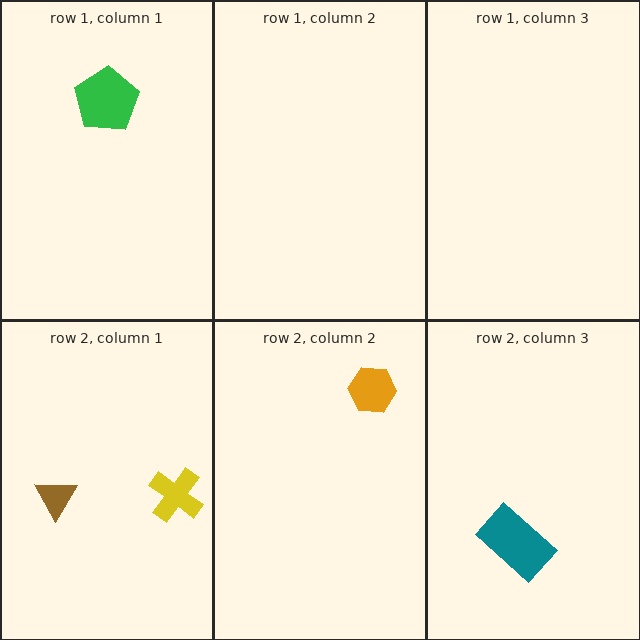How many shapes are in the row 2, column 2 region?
1.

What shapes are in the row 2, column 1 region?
The brown triangle, the yellow cross.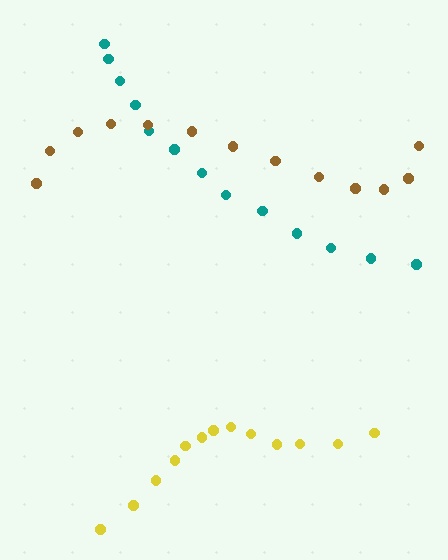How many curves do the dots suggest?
There are 3 distinct paths.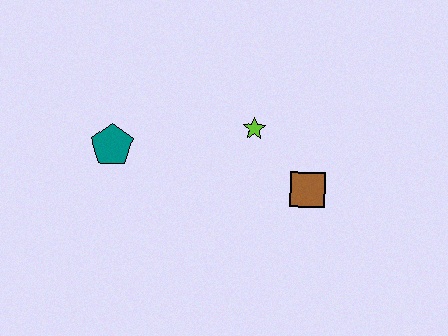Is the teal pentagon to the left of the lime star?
Yes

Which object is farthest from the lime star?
The teal pentagon is farthest from the lime star.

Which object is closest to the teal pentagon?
The lime star is closest to the teal pentagon.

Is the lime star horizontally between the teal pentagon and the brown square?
Yes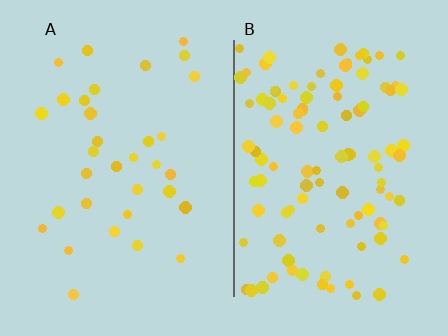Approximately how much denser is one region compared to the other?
Approximately 3.2× — region B over region A.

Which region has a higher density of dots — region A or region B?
B (the right).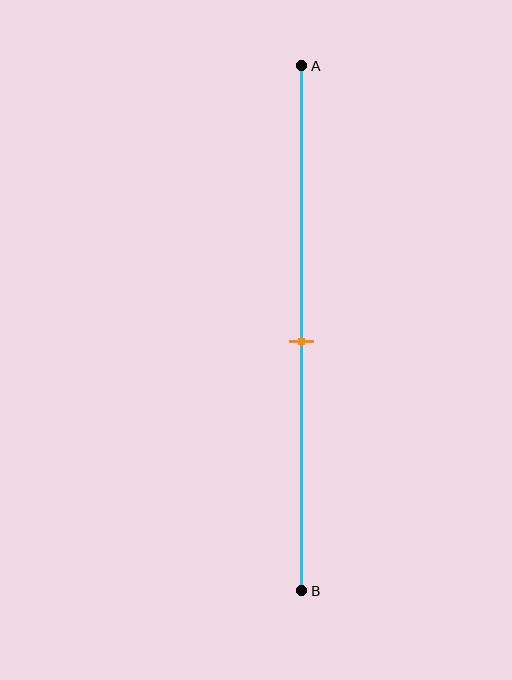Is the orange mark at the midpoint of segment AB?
Yes, the mark is approximately at the midpoint.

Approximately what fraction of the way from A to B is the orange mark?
The orange mark is approximately 50% of the way from A to B.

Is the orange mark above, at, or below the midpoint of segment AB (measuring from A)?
The orange mark is approximately at the midpoint of segment AB.